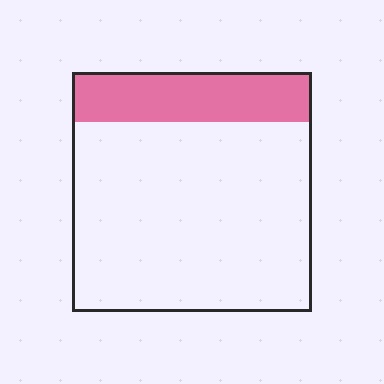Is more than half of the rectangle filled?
No.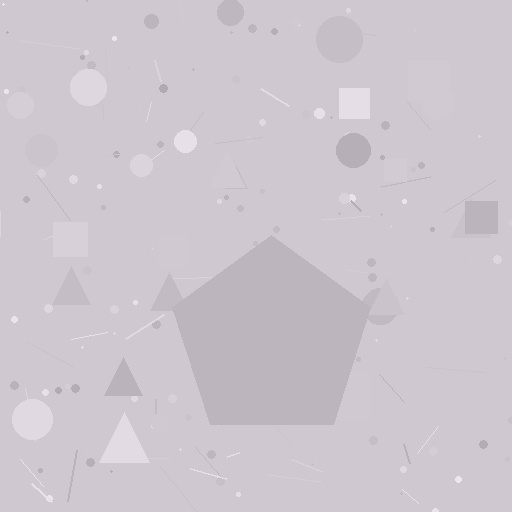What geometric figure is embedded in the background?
A pentagon is embedded in the background.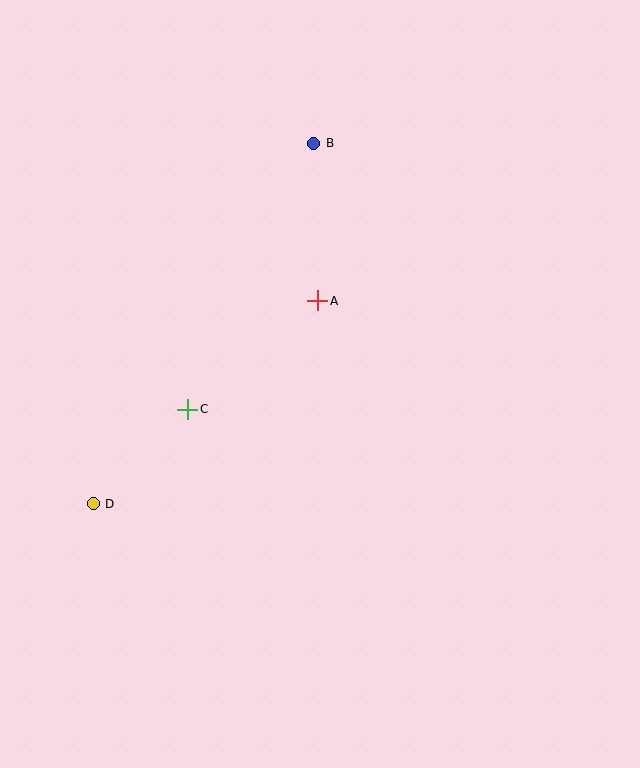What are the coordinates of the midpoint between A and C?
The midpoint between A and C is at (253, 355).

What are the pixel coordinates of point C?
Point C is at (188, 409).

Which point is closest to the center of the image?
Point A at (318, 301) is closest to the center.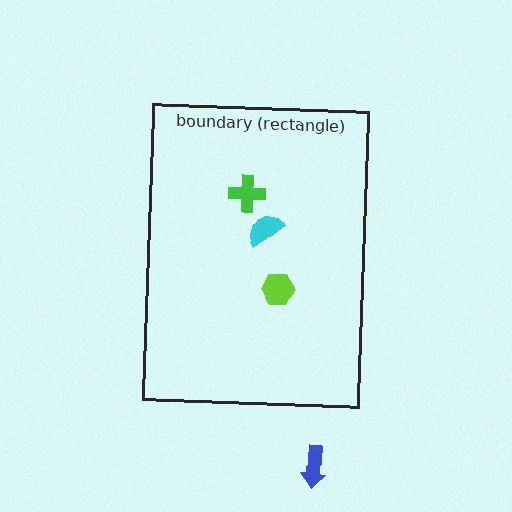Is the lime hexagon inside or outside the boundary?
Inside.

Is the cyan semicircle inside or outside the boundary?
Inside.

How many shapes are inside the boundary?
3 inside, 1 outside.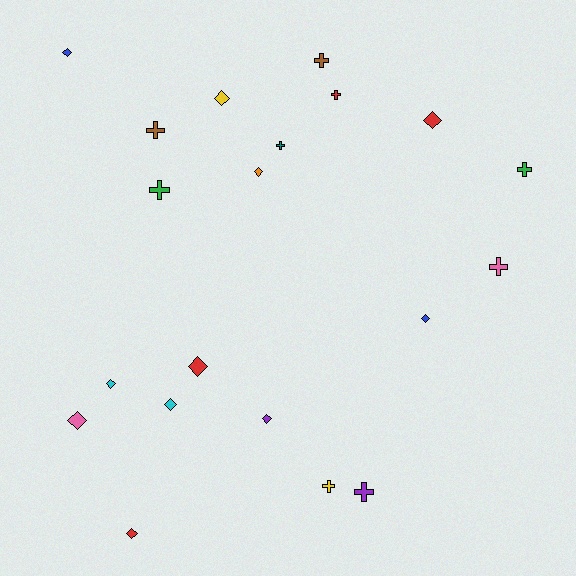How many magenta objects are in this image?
There are no magenta objects.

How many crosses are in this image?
There are 9 crosses.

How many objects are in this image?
There are 20 objects.